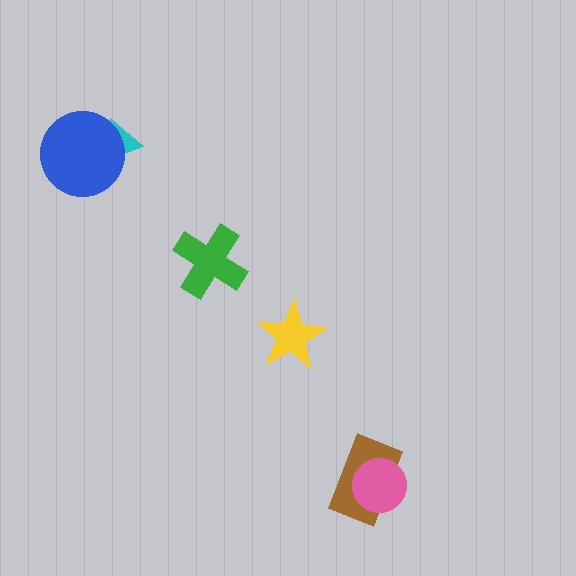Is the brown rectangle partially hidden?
Yes, it is partially covered by another shape.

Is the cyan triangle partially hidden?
Yes, it is partially covered by another shape.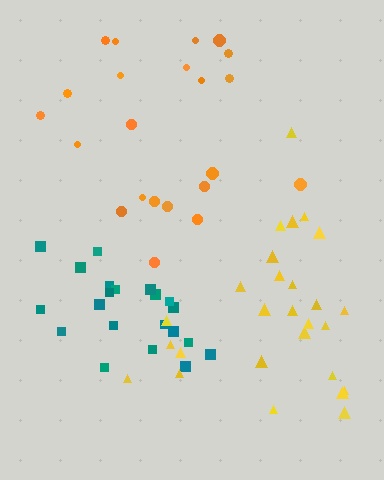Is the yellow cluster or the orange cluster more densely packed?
Yellow.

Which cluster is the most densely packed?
Teal.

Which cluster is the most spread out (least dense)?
Orange.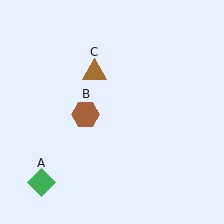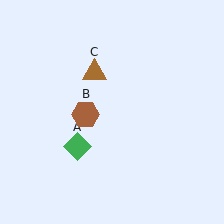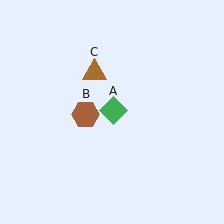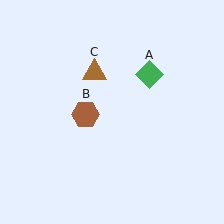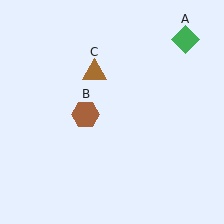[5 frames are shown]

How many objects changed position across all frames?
1 object changed position: green diamond (object A).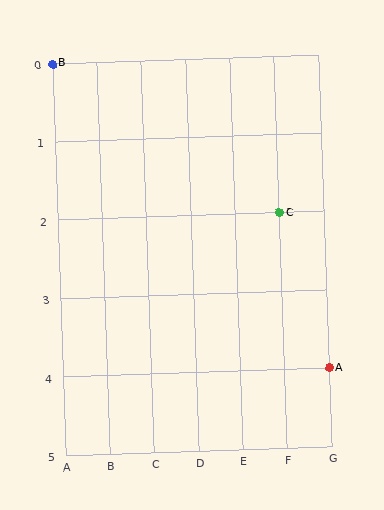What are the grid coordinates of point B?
Point B is at grid coordinates (A, 0).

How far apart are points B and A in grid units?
Points B and A are 6 columns and 4 rows apart (about 7.2 grid units diagonally).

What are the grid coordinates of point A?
Point A is at grid coordinates (G, 4).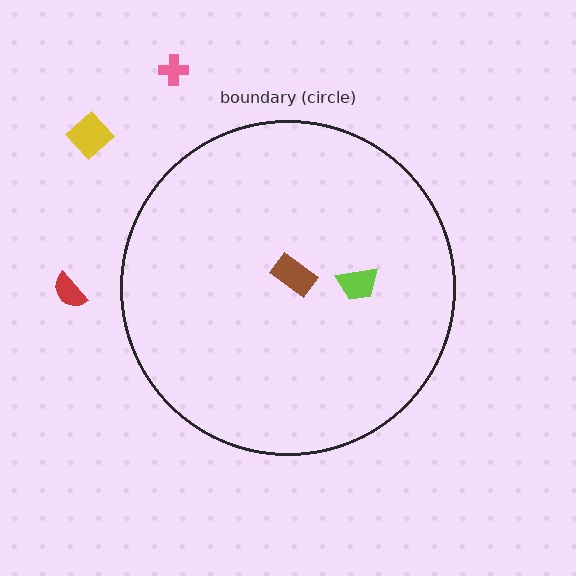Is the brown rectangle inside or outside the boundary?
Inside.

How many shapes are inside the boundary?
2 inside, 3 outside.